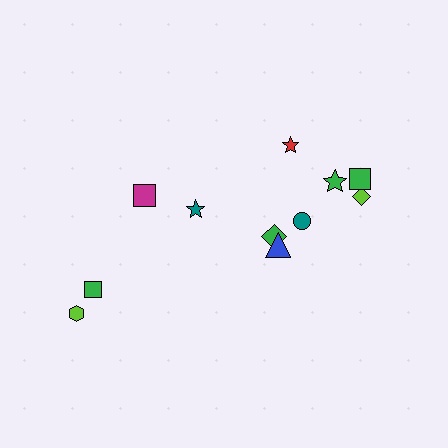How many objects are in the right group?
There are 7 objects.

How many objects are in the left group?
There are 4 objects.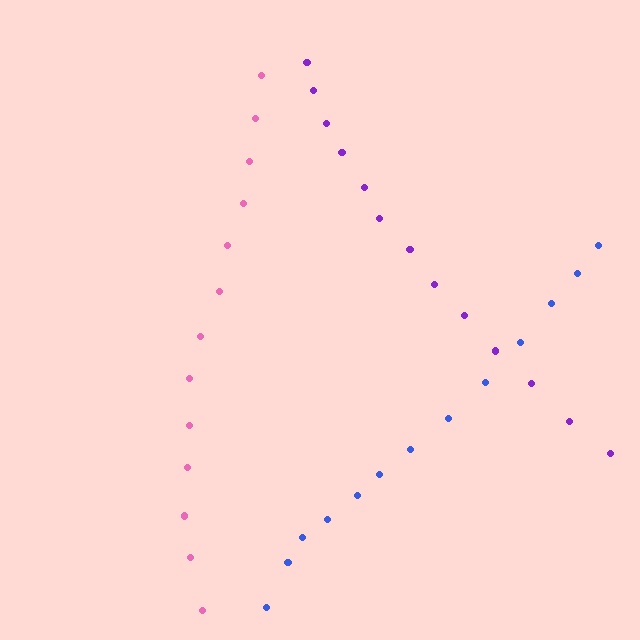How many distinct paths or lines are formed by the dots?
There are 3 distinct paths.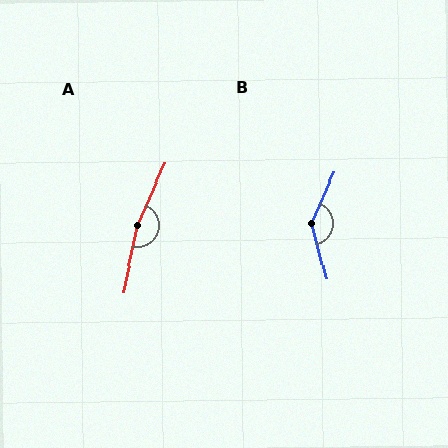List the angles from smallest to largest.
B (141°), A (168°).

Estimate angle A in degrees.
Approximately 168 degrees.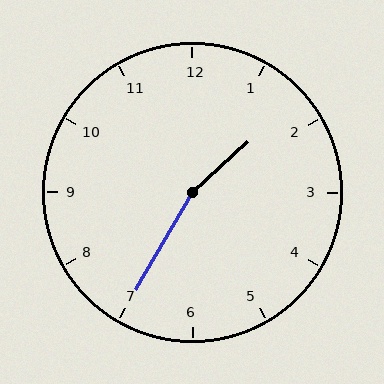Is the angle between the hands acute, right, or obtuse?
It is obtuse.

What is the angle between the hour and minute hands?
Approximately 162 degrees.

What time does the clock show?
1:35.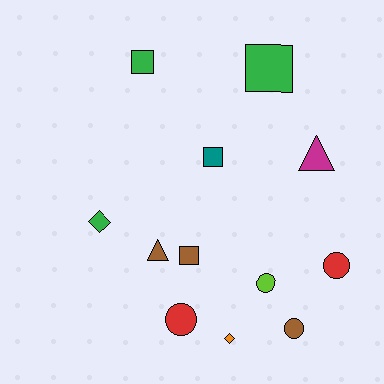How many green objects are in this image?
There are 3 green objects.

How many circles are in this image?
There are 4 circles.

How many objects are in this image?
There are 12 objects.